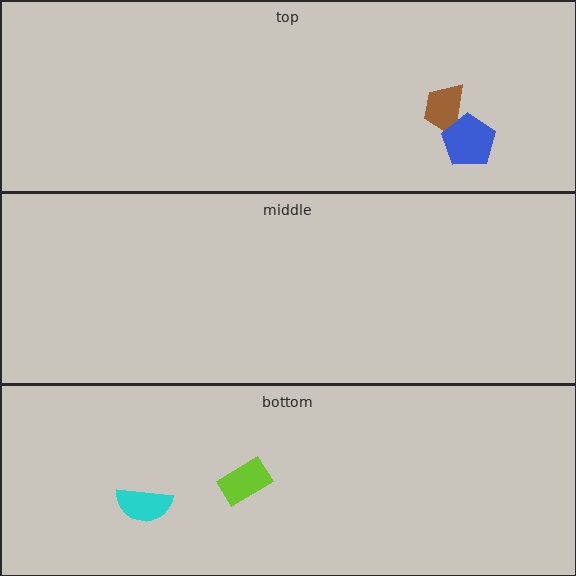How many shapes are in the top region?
2.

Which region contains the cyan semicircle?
The bottom region.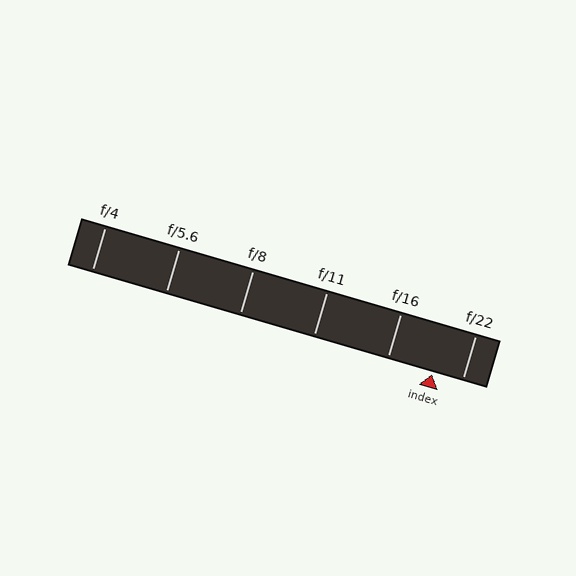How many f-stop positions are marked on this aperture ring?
There are 6 f-stop positions marked.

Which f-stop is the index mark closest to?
The index mark is closest to f/22.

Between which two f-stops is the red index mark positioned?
The index mark is between f/16 and f/22.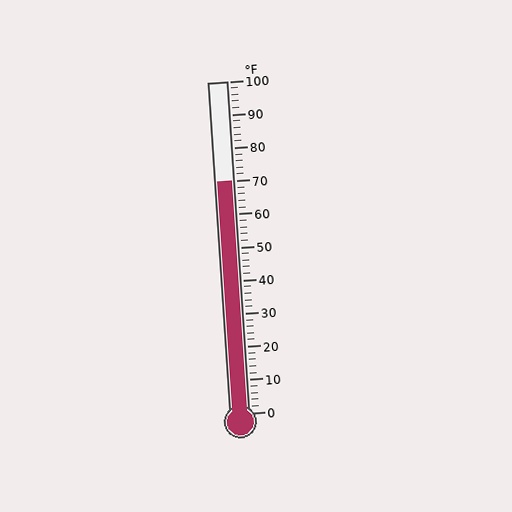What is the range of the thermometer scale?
The thermometer scale ranges from 0°F to 100°F.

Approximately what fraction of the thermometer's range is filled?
The thermometer is filled to approximately 70% of its range.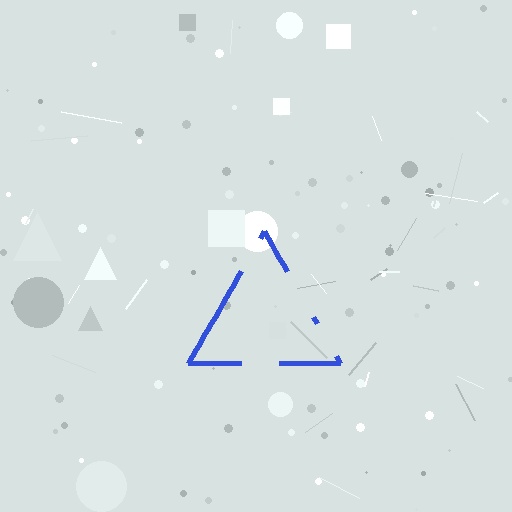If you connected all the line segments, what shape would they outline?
They would outline a triangle.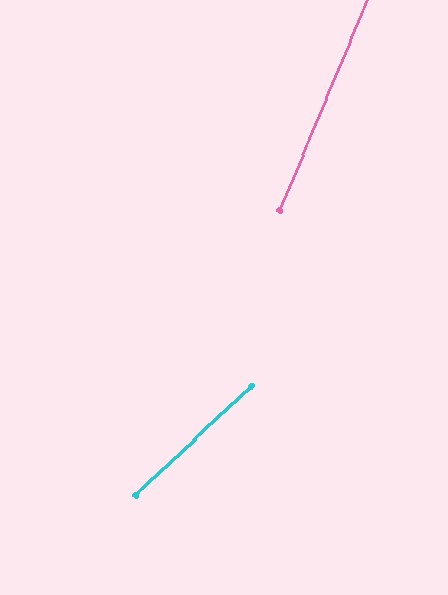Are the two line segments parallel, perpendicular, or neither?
Neither parallel nor perpendicular — they differ by about 24°.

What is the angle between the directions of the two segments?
Approximately 24 degrees.